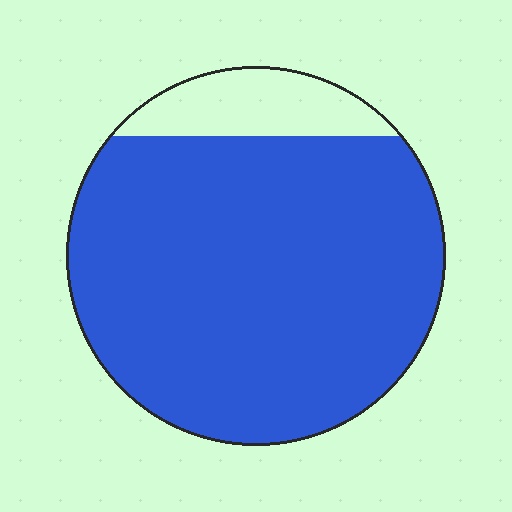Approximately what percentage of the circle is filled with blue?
Approximately 85%.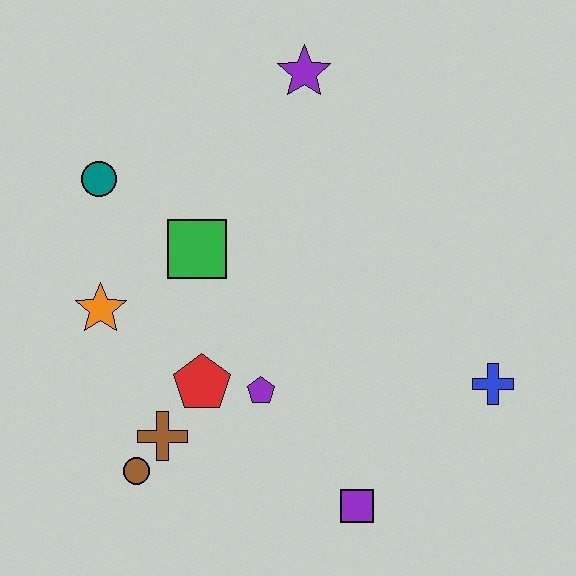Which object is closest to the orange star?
The green square is closest to the orange star.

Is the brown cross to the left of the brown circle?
No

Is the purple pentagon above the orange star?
No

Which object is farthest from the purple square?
The purple star is farthest from the purple square.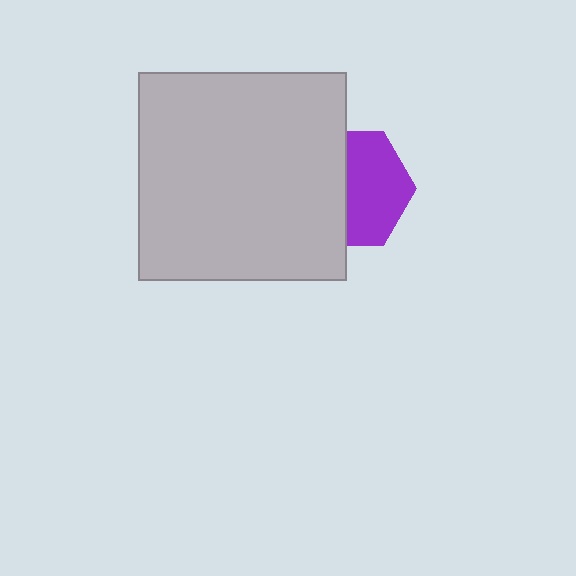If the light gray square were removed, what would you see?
You would see the complete purple hexagon.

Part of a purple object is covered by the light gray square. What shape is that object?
It is a hexagon.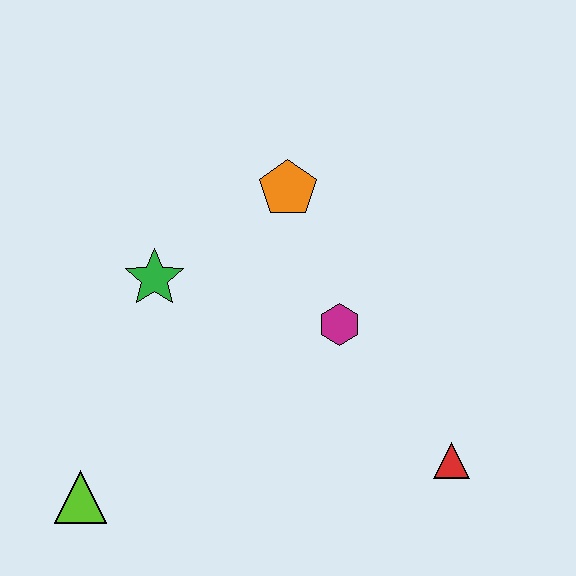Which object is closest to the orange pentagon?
The magenta hexagon is closest to the orange pentagon.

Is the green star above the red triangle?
Yes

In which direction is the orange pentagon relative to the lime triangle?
The orange pentagon is above the lime triangle.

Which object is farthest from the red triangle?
The lime triangle is farthest from the red triangle.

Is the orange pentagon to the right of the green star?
Yes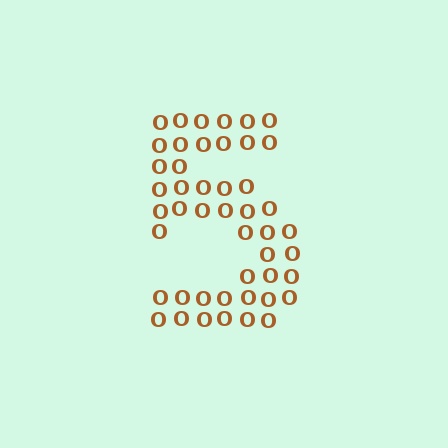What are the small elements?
The small elements are letter O's.